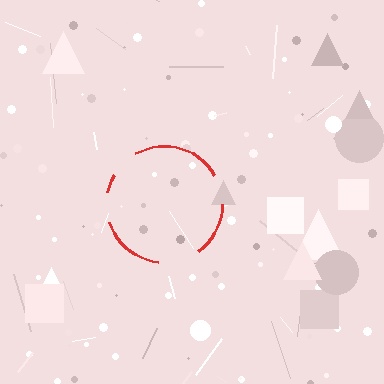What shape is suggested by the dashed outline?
The dashed outline suggests a circle.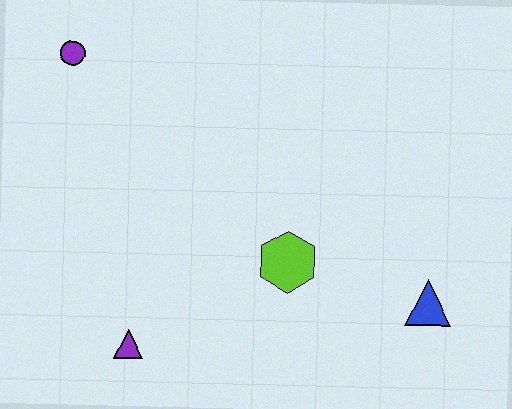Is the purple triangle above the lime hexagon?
No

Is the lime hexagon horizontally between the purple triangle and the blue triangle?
Yes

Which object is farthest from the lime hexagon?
The purple circle is farthest from the lime hexagon.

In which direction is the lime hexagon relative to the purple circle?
The lime hexagon is to the right of the purple circle.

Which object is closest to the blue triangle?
The lime hexagon is closest to the blue triangle.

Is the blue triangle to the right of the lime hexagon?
Yes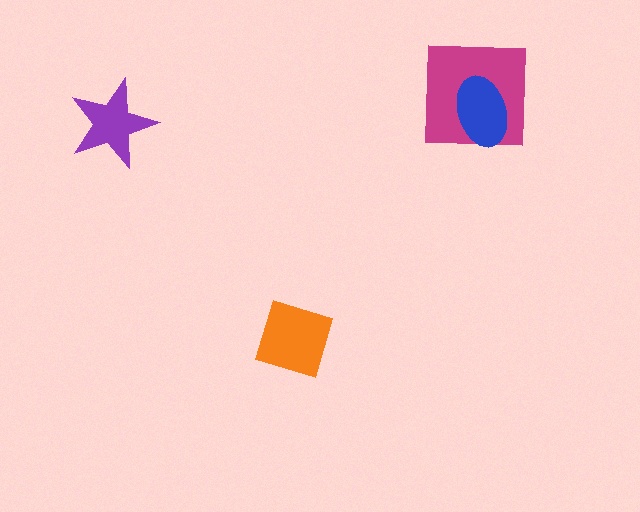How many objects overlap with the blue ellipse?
1 object overlaps with the blue ellipse.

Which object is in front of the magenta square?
The blue ellipse is in front of the magenta square.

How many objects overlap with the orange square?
0 objects overlap with the orange square.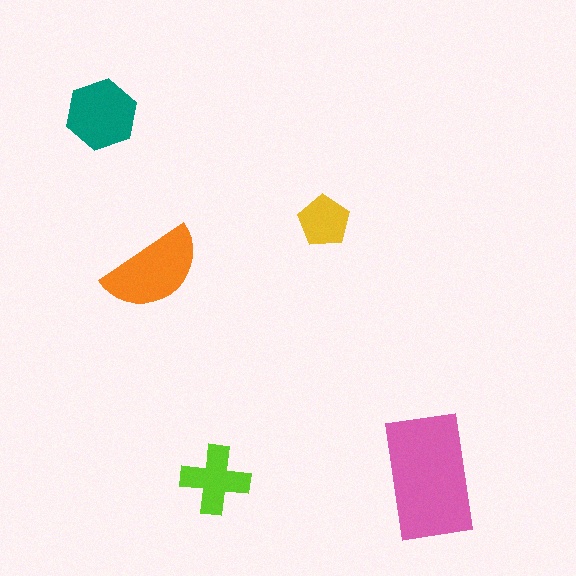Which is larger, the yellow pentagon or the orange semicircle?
The orange semicircle.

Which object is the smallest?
The yellow pentagon.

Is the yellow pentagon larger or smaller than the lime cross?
Smaller.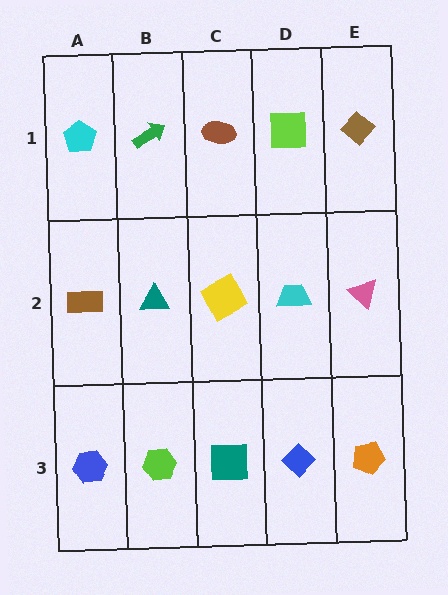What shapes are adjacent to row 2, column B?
A green arrow (row 1, column B), a lime hexagon (row 3, column B), a brown rectangle (row 2, column A), a yellow square (row 2, column C).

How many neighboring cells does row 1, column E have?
2.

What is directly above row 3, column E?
A pink triangle.